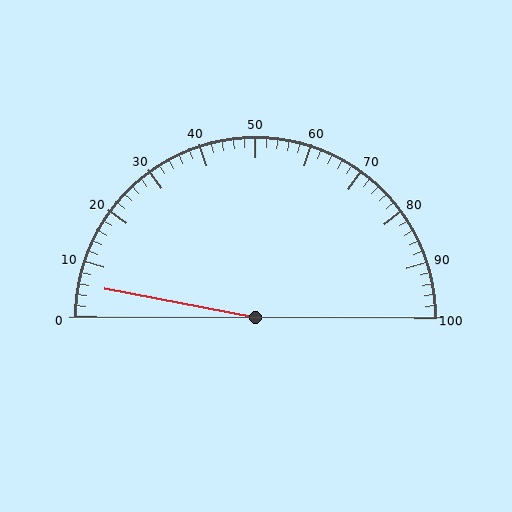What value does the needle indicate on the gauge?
The needle indicates approximately 6.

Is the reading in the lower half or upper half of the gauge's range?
The reading is in the lower half of the range (0 to 100).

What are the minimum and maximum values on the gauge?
The gauge ranges from 0 to 100.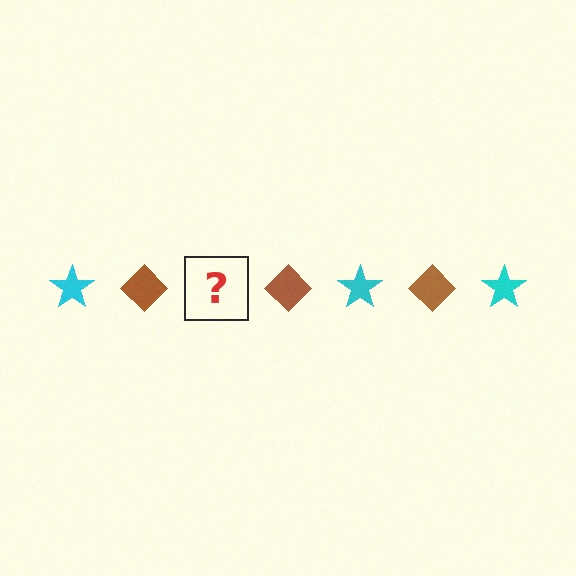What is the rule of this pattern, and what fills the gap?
The rule is that the pattern alternates between cyan star and brown diamond. The gap should be filled with a cyan star.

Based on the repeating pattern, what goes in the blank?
The blank should be a cyan star.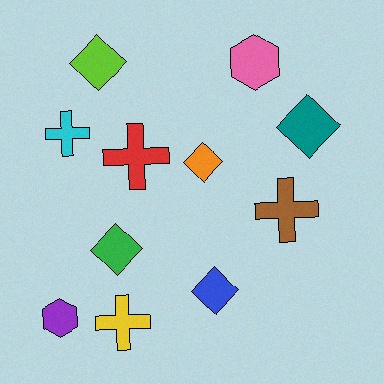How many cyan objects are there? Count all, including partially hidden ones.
There is 1 cyan object.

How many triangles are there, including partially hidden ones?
There are no triangles.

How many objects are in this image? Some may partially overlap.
There are 11 objects.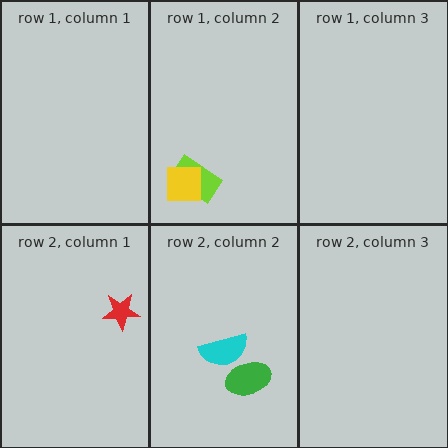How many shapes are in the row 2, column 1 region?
1.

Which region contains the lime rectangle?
The row 1, column 2 region.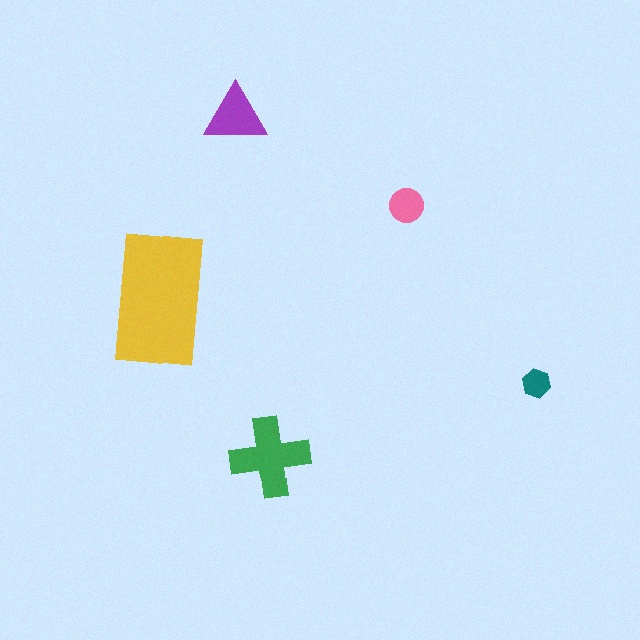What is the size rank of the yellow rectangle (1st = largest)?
1st.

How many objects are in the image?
There are 5 objects in the image.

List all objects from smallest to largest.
The teal hexagon, the pink circle, the purple triangle, the green cross, the yellow rectangle.